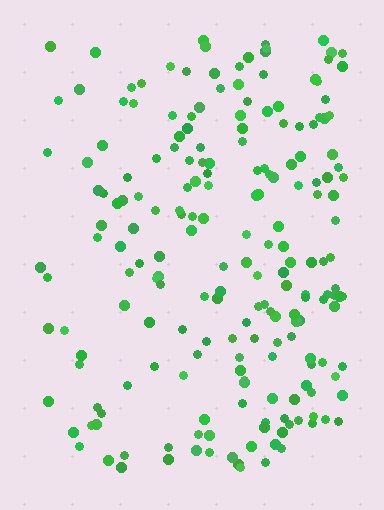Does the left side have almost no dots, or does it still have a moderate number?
Still a moderate number, just noticeably fewer than the right.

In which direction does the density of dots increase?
From left to right, with the right side densest.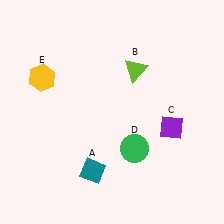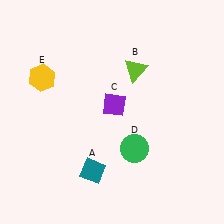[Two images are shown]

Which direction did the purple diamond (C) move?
The purple diamond (C) moved left.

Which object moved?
The purple diamond (C) moved left.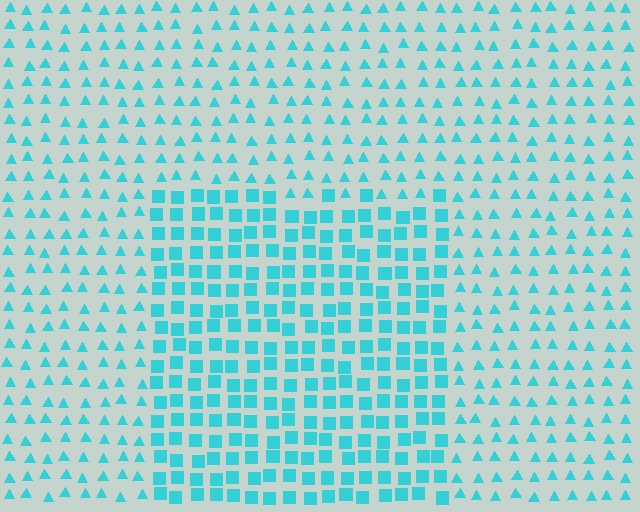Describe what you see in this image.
The image is filled with small cyan elements arranged in a uniform grid. A rectangle-shaped region contains squares, while the surrounding area contains triangles. The boundary is defined purely by the change in element shape.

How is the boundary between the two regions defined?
The boundary is defined by a change in element shape: squares inside vs. triangles outside. All elements share the same color and spacing.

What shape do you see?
I see a rectangle.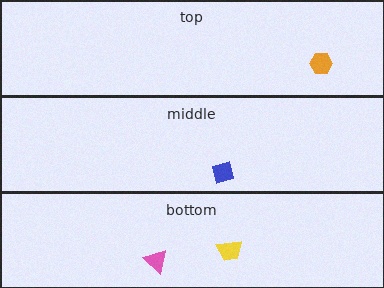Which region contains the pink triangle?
The bottom region.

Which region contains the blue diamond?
The middle region.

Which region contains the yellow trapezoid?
The bottom region.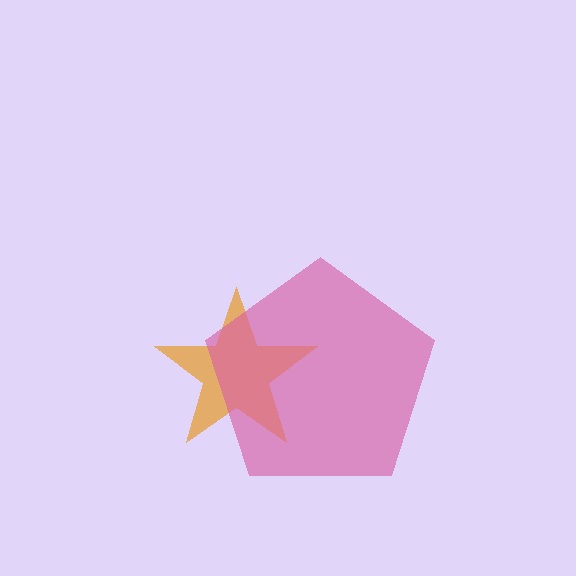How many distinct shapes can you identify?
There are 2 distinct shapes: an orange star, a pink pentagon.